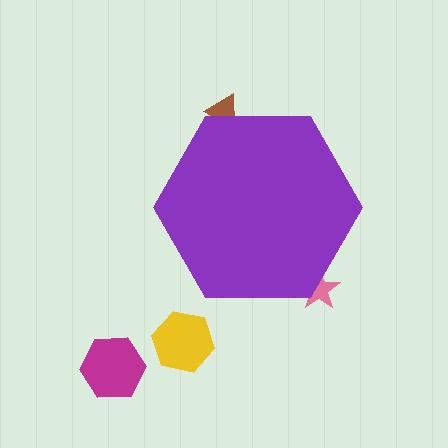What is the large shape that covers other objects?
A purple hexagon.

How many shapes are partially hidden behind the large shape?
2 shapes are partially hidden.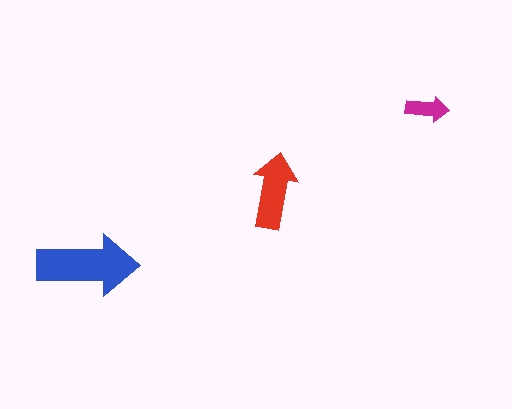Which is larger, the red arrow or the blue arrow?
The blue one.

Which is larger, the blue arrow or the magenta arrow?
The blue one.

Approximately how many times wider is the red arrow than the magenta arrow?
About 1.5 times wider.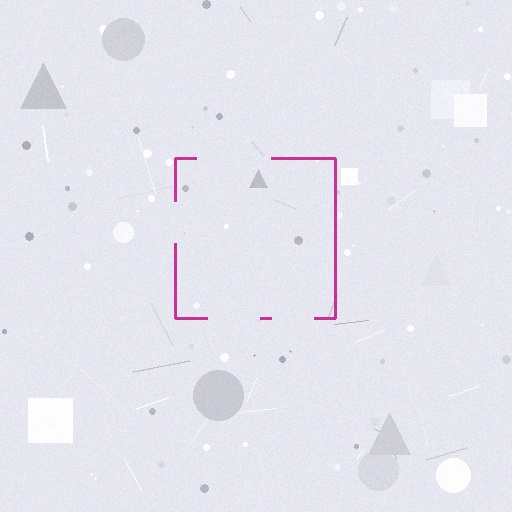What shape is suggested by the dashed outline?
The dashed outline suggests a square.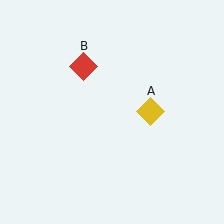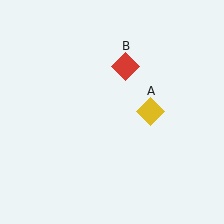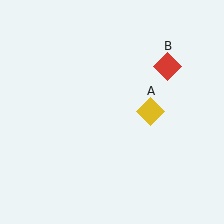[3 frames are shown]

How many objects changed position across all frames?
1 object changed position: red diamond (object B).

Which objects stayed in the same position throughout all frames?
Yellow diamond (object A) remained stationary.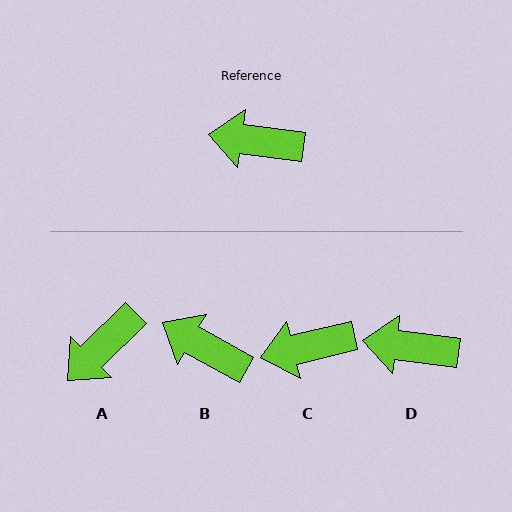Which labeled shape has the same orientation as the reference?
D.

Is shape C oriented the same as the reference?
No, it is off by about 21 degrees.